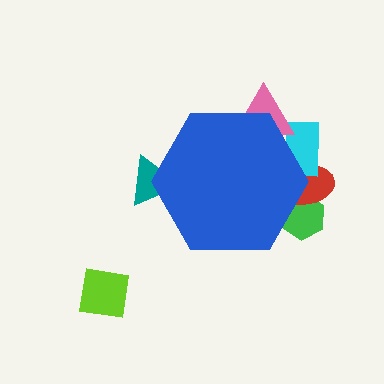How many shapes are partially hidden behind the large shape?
5 shapes are partially hidden.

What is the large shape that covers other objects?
A blue hexagon.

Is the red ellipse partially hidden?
Yes, the red ellipse is partially hidden behind the blue hexagon.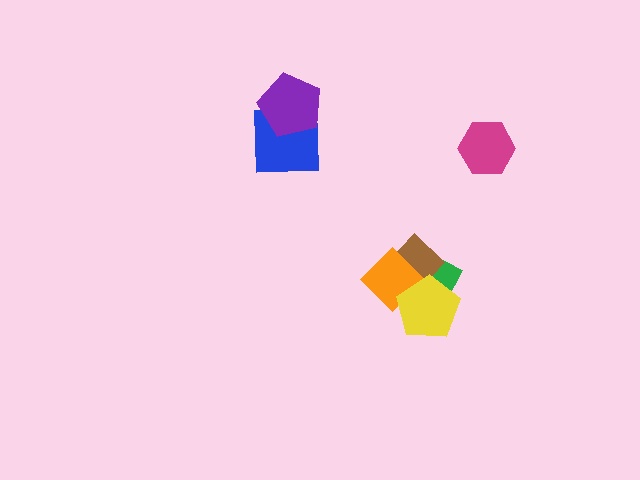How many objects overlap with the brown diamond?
3 objects overlap with the brown diamond.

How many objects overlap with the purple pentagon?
1 object overlaps with the purple pentagon.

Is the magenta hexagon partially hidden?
No, no other shape covers it.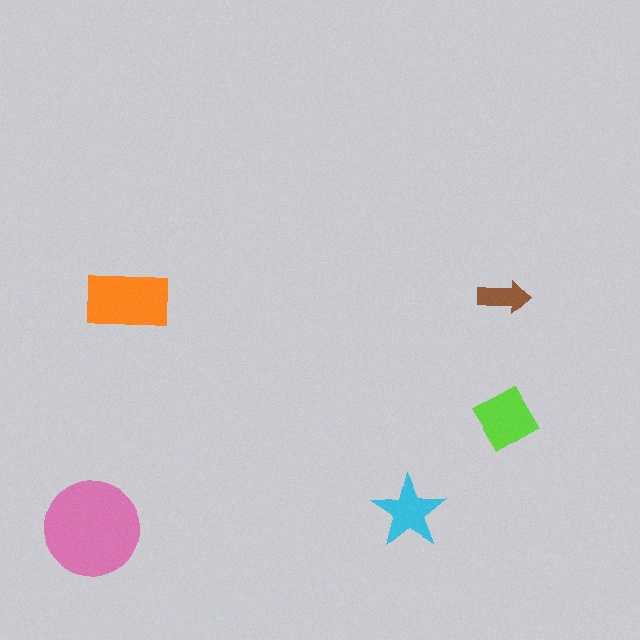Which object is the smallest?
The brown arrow.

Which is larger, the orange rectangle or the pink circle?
The pink circle.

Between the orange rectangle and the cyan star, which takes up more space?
The orange rectangle.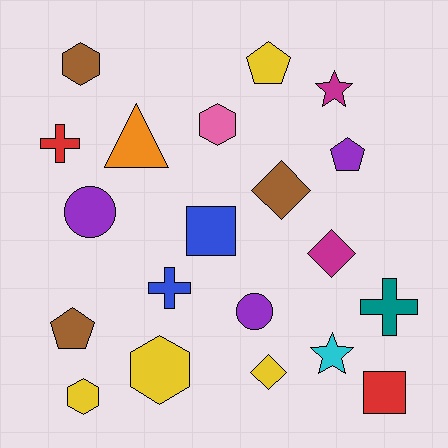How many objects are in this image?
There are 20 objects.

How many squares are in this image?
There are 2 squares.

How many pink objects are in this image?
There is 1 pink object.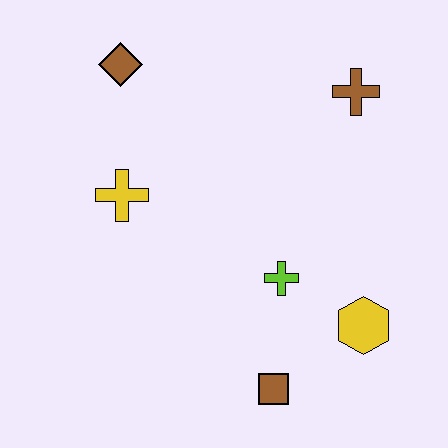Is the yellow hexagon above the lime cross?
No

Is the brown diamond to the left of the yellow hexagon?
Yes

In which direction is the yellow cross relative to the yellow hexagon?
The yellow cross is to the left of the yellow hexagon.